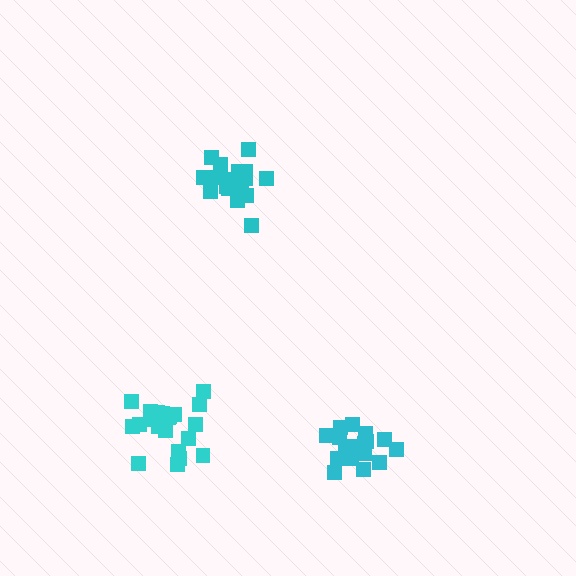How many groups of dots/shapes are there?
There are 3 groups.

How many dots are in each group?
Group 1: 21 dots, Group 2: 17 dots, Group 3: 18 dots (56 total).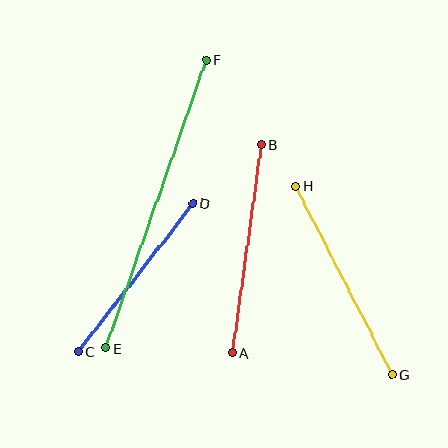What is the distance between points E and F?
The distance is approximately 305 pixels.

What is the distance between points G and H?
The distance is approximately 212 pixels.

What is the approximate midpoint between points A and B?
The midpoint is at approximately (247, 249) pixels.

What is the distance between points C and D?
The distance is approximately 187 pixels.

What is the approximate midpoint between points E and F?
The midpoint is at approximately (156, 204) pixels.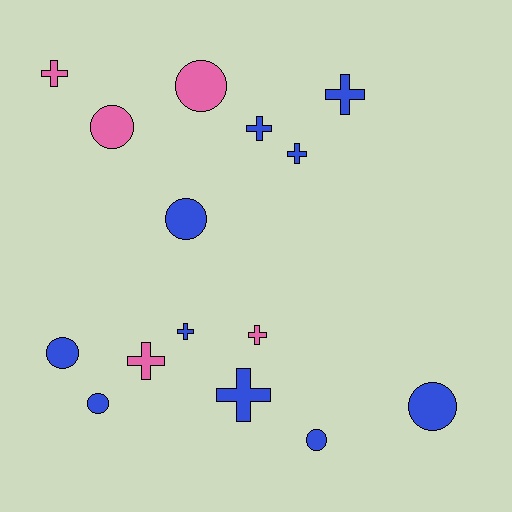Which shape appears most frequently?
Cross, with 8 objects.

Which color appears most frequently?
Blue, with 10 objects.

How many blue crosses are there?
There are 5 blue crosses.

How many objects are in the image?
There are 15 objects.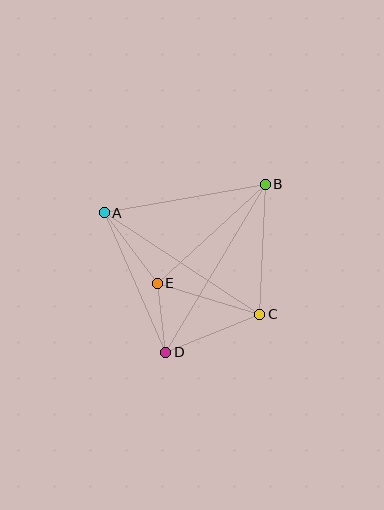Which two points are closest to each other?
Points D and E are closest to each other.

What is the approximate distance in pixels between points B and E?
The distance between B and E is approximately 146 pixels.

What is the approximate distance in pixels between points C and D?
The distance between C and D is approximately 101 pixels.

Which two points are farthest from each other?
Points B and D are farthest from each other.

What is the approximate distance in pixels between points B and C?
The distance between B and C is approximately 130 pixels.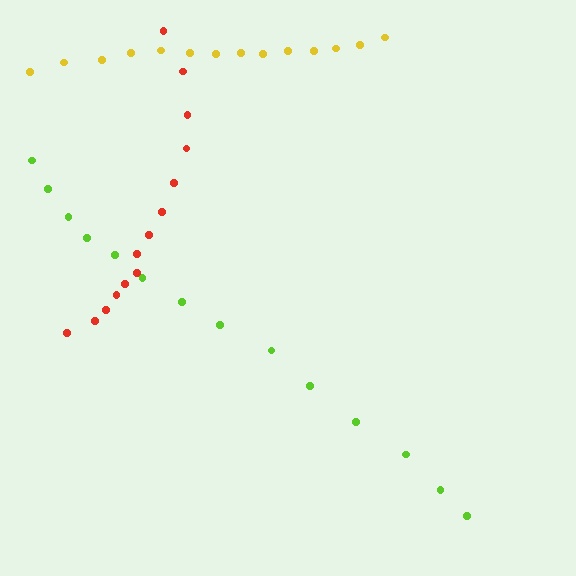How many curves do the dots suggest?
There are 3 distinct paths.